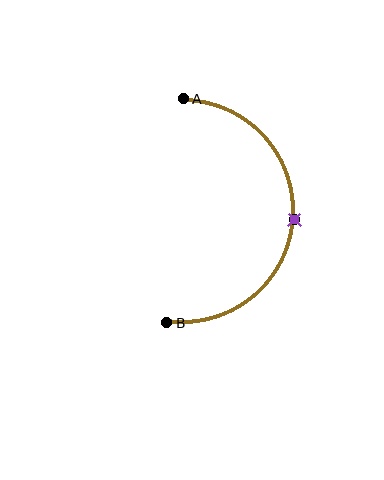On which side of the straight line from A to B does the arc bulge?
The arc bulges to the right of the straight line connecting A and B.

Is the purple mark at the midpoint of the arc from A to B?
Yes. The purple mark lies on the arc at equal arc-length from both A and B — it is the arc midpoint.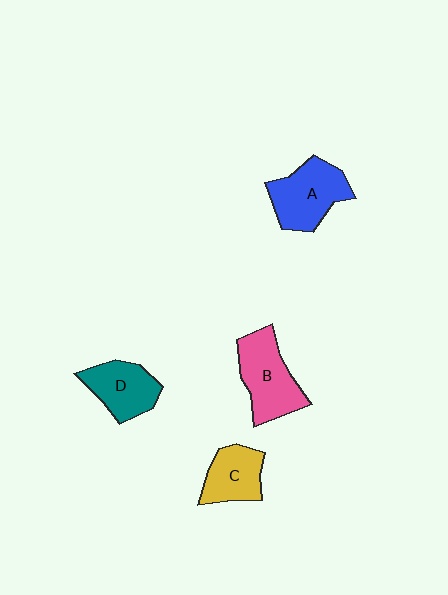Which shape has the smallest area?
Shape C (yellow).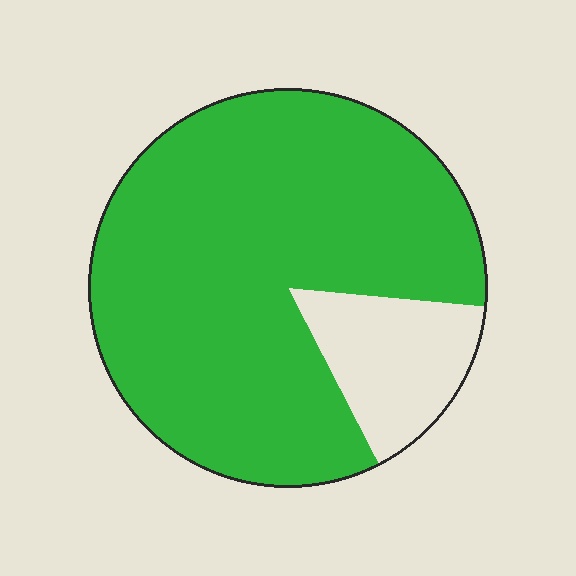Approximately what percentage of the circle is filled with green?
Approximately 85%.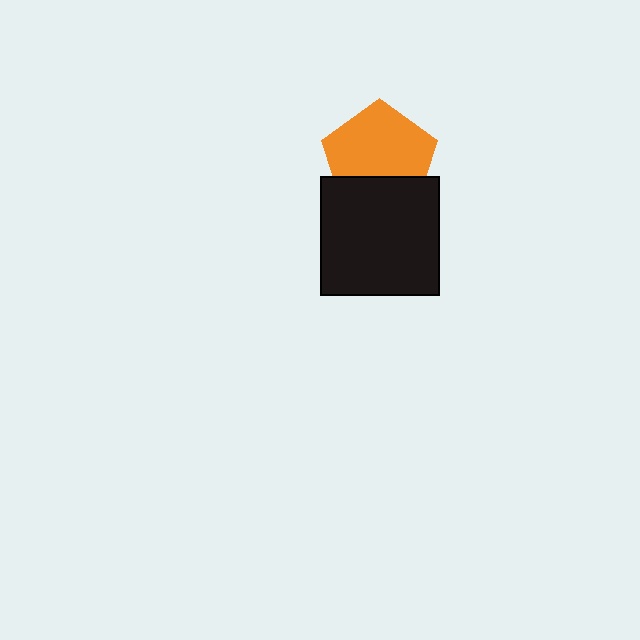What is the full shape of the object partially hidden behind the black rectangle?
The partially hidden object is an orange pentagon.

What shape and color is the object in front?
The object in front is a black rectangle.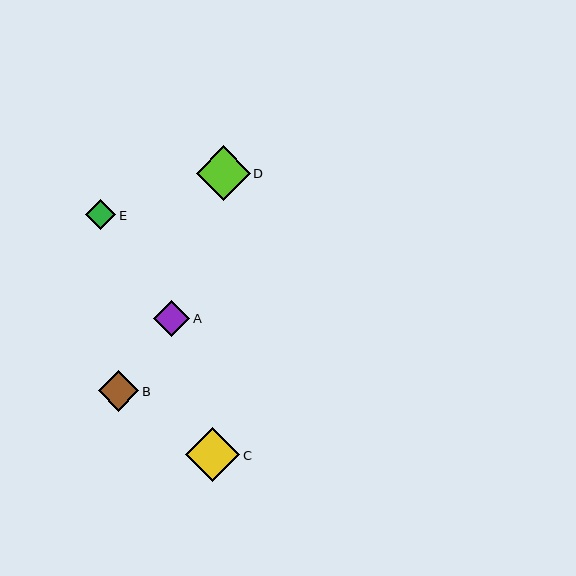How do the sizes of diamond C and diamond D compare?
Diamond C and diamond D are approximately the same size.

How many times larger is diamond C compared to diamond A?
Diamond C is approximately 1.5 times the size of diamond A.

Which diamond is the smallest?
Diamond E is the smallest with a size of approximately 30 pixels.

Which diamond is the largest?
Diamond C is the largest with a size of approximately 54 pixels.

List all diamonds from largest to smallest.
From largest to smallest: C, D, B, A, E.